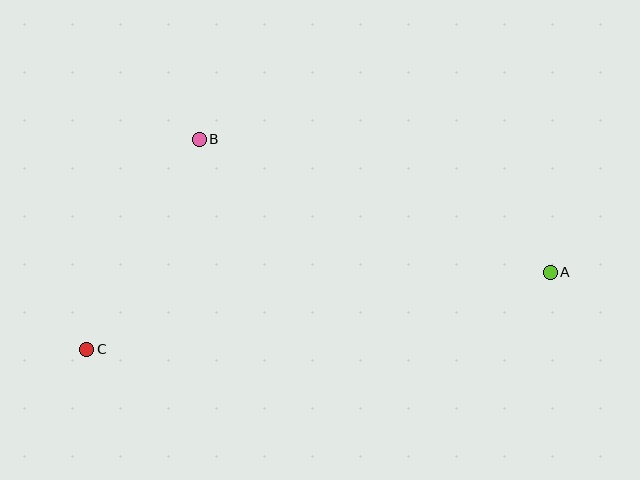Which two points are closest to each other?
Points B and C are closest to each other.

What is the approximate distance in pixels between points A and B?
The distance between A and B is approximately 375 pixels.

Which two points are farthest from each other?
Points A and C are farthest from each other.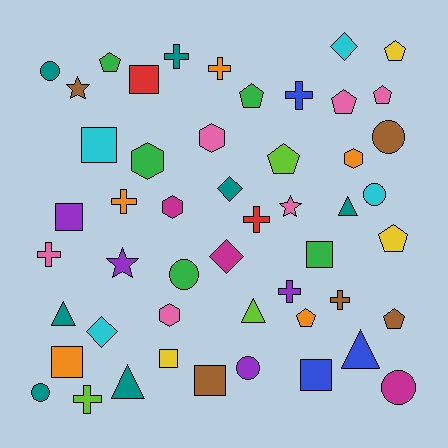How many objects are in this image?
There are 50 objects.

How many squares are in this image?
There are 8 squares.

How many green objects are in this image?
There are 5 green objects.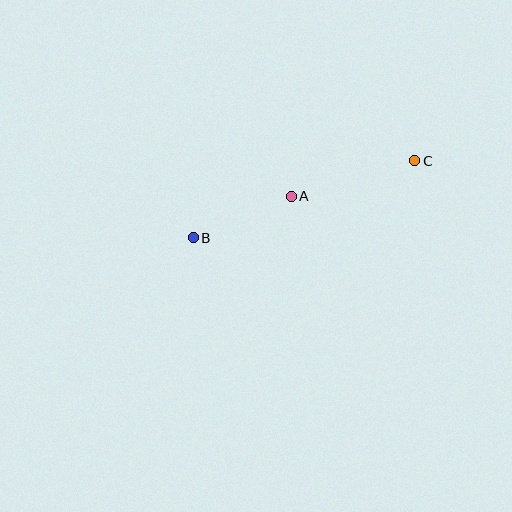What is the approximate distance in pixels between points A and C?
The distance between A and C is approximately 128 pixels.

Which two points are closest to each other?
Points A and B are closest to each other.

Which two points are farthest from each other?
Points B and C are farthest from each other.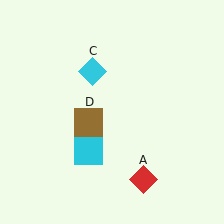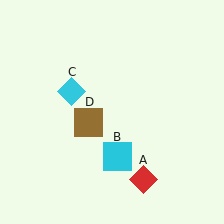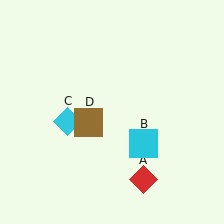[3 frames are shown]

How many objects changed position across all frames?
2 objects changed position: cyan square (object B), cyan diamond (object C).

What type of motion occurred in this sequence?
The cyan square (object B), cyan diamond (object C) rotated counterclockwise around the center of the scene.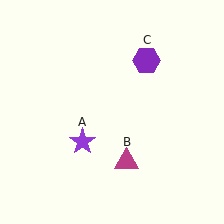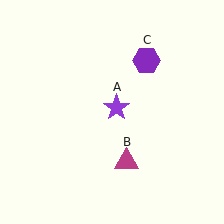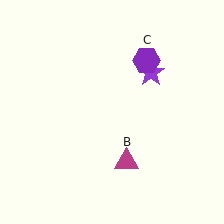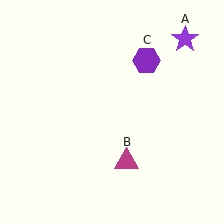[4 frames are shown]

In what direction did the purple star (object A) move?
The purple star (object A) moved up and to the right.